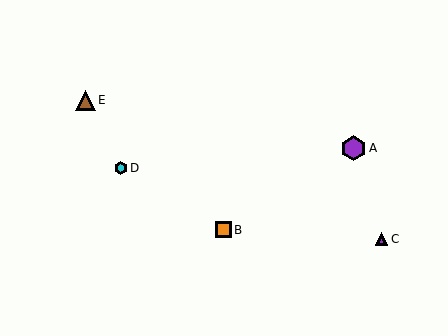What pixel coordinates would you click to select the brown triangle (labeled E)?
Click at (86, 100) to select the brown triangle E.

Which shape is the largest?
The purple hexagon (labeled A) is the largest.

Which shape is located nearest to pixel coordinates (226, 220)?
The orange square (labeled B) at (223, 230) is nearest to that location.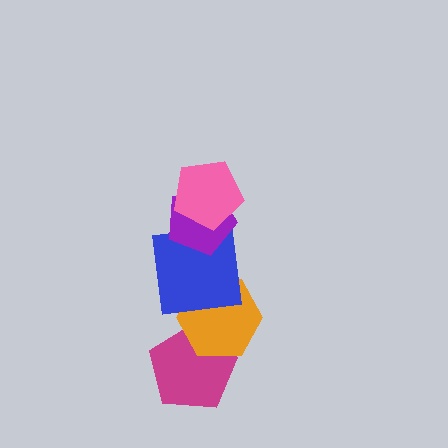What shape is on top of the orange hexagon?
The blue square is on top of the orange hexagon.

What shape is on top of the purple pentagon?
The pink pentagon is on top of the purple pentagon.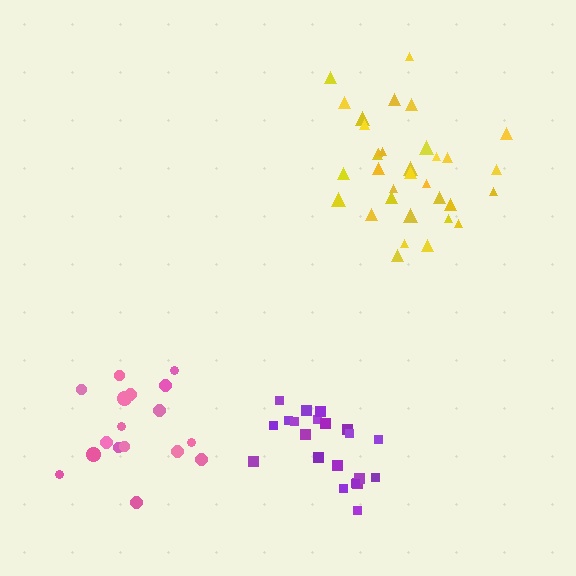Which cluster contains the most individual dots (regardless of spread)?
Yellow (33).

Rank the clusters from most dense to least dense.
purple, yellow, pink.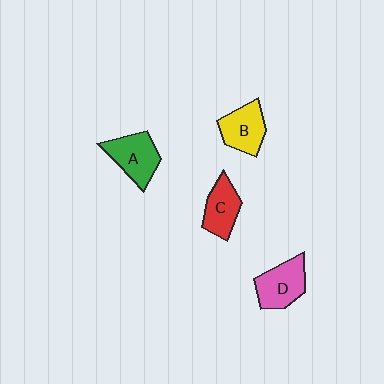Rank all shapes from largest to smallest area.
From largest to smallest: A (green), D (pink), B (yellow), C (red).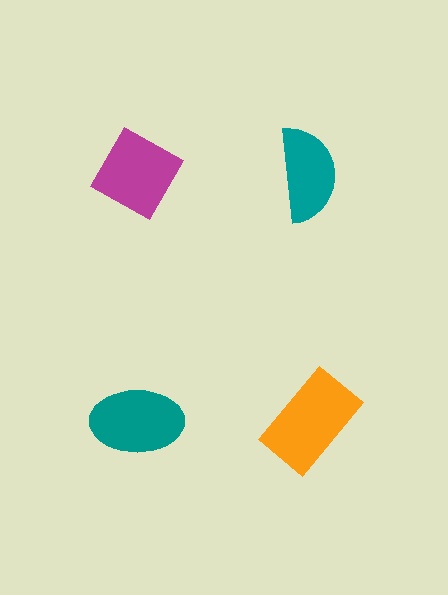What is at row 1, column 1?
A magenta diamond.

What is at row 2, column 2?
An orange rectangle.